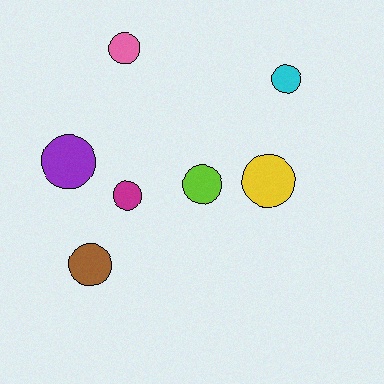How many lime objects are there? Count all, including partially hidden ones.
There is 1 lime object.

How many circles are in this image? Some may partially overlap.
There are 7 circles.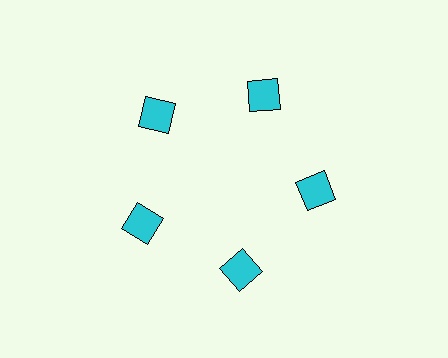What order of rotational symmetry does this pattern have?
This pattern has 5-fold rotational symmetry.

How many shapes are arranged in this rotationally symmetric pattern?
There are 5 shapes, arranged in 5 groups of 1.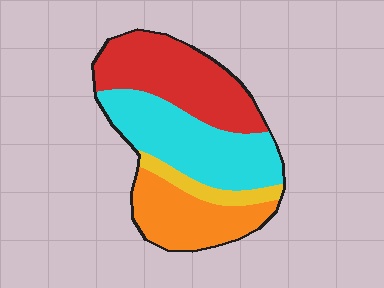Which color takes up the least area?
Yellow, at roughly 10%.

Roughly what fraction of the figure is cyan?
Cyan takes up between a quarter and a half of the figure.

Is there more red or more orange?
Red.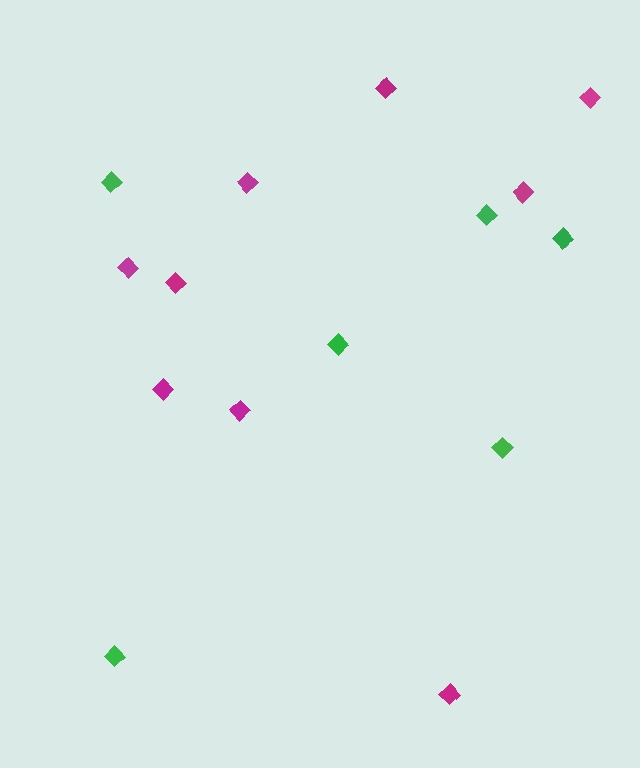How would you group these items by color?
There are 2 groups: one group of green diamonds (6) and one group of magenta diamonds (9).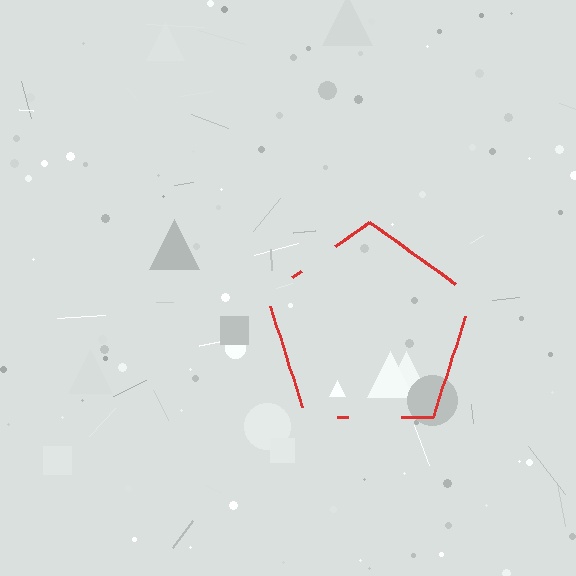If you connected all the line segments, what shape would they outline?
They would outline a pentagon.